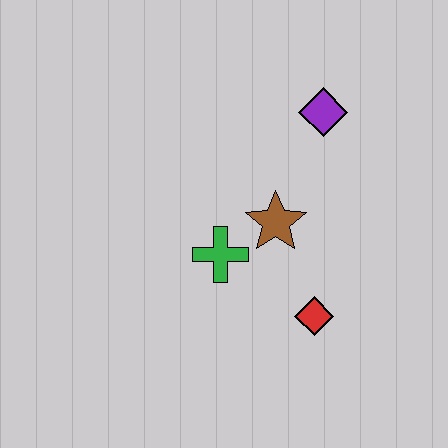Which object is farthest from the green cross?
The purple diamond is farthest from the green cross.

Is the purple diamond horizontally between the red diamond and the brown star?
No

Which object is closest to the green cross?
The brown star is closest to the green cross.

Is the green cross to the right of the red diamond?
No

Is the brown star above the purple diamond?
No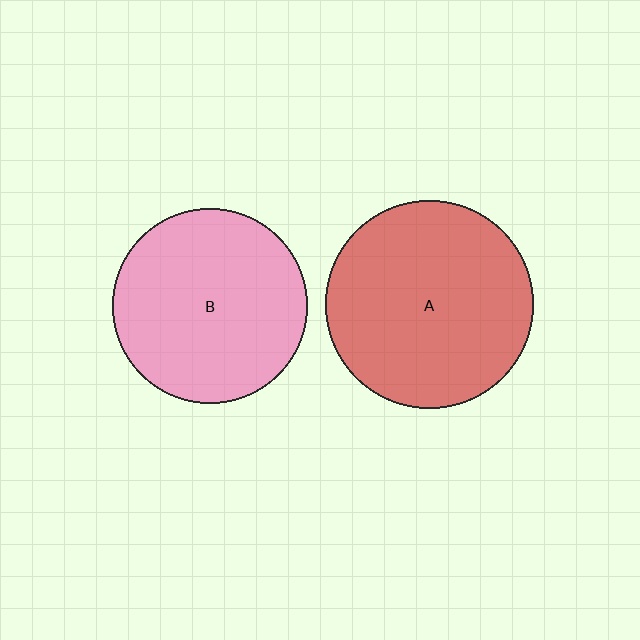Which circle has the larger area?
Circle A (red).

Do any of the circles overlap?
No, none of the circles overlap.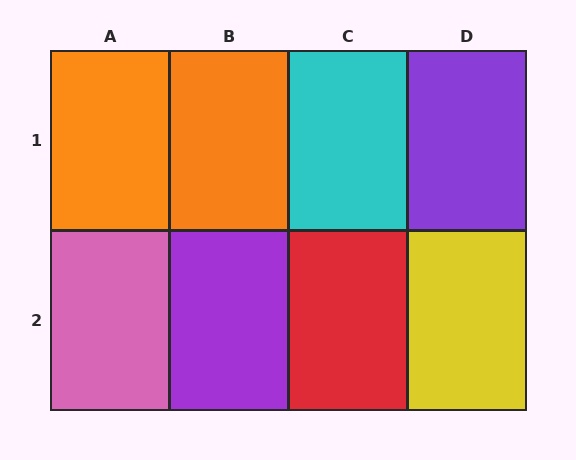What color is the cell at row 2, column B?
Purple.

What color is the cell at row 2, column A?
Pink.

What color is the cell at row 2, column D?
Yellow.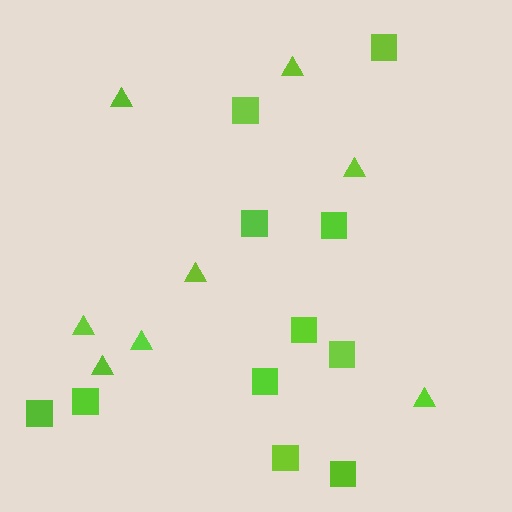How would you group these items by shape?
There are 2 groups: one group of squares (11) and one group of triangles (8).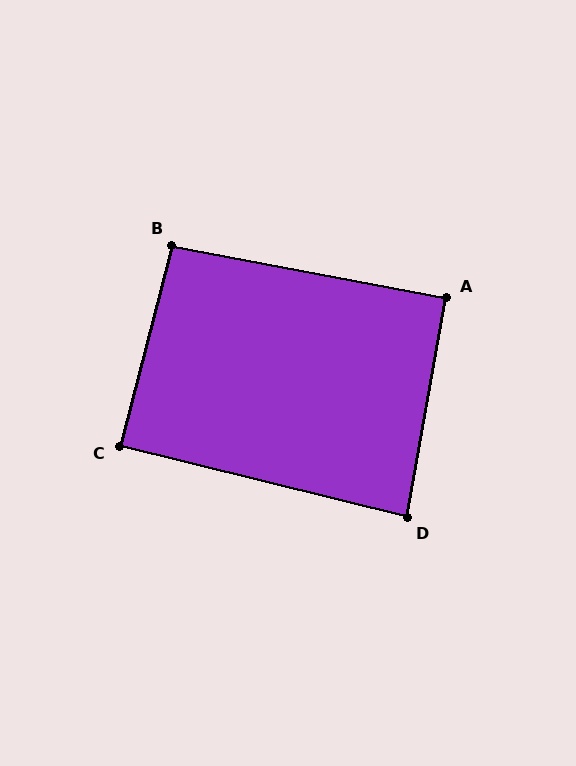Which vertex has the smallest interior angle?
D, at approximately 86 degrees.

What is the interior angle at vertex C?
Approximately 89 degrees (approximately right).